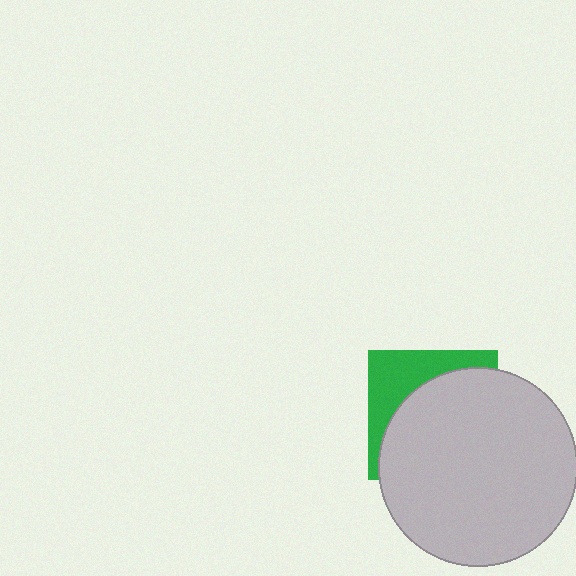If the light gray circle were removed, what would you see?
You would see the complete green square.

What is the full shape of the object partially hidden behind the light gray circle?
The partially hidden object is a green square.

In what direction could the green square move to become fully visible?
The green square could move toward the upper-left. That would shift it out from behind the light gray circle entirely.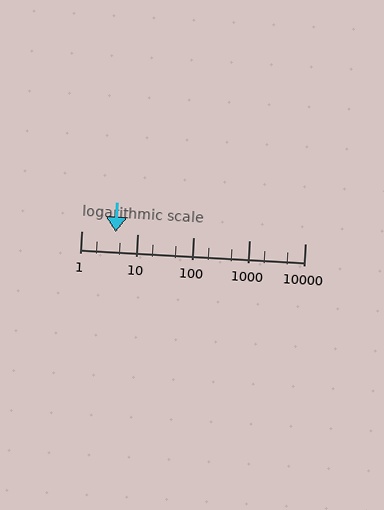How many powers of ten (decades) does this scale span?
The scale spans 4 decades, from 1 to 10000.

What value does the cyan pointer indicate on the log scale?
The pointer indicates approximately 4.1.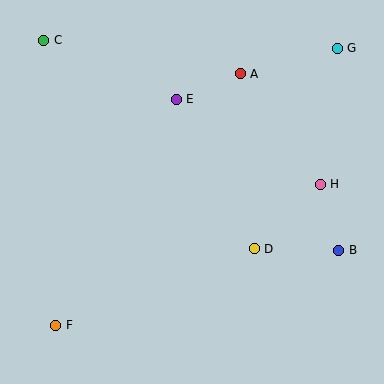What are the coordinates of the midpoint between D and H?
The midpoint between D and H is at (287, 216).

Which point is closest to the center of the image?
Point D at (254, 249) is closest to the center.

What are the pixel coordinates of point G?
Point G is at (337, 48).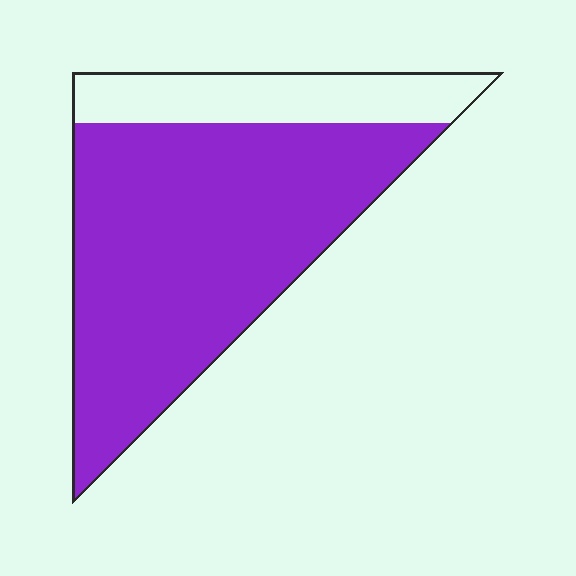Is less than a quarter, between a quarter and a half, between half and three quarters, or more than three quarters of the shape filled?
More than three quarters.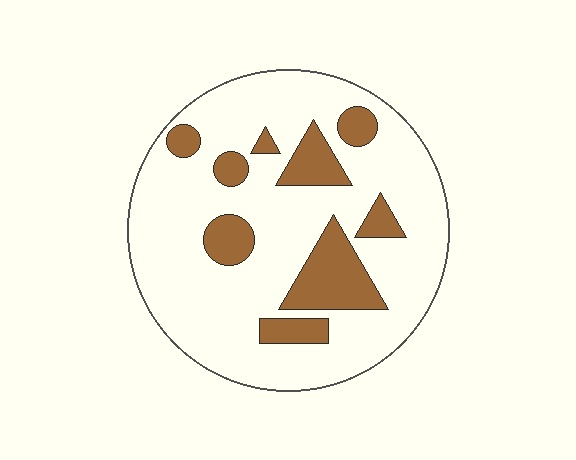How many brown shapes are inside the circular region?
9.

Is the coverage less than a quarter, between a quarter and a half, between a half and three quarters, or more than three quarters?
Less than a quarter.